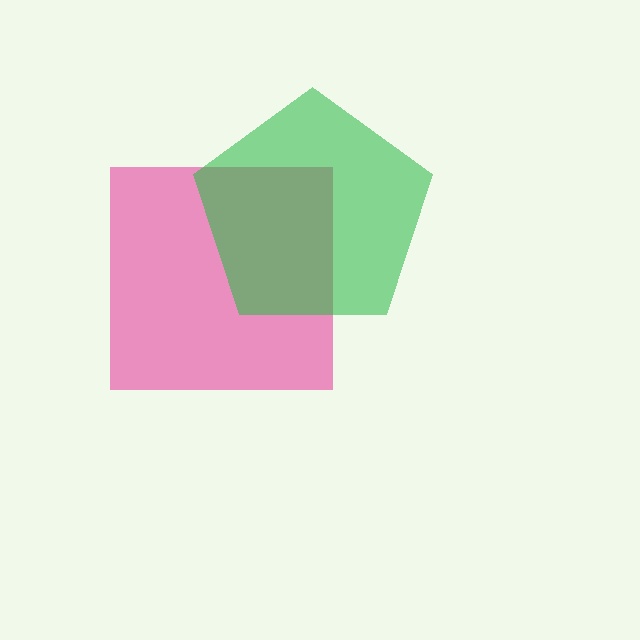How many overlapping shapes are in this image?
There are 2 overlapping shapes in the image.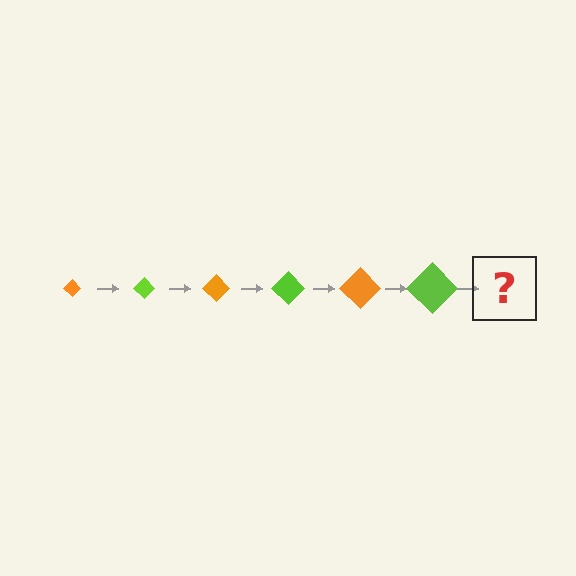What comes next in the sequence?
The next element should be an orange diamond, larger than the previous one.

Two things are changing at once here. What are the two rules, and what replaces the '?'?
The two rules are that the diamond grows larger each step and the color cycles through orange and lime. The '?' should be an orange diamond, larger than the previous one.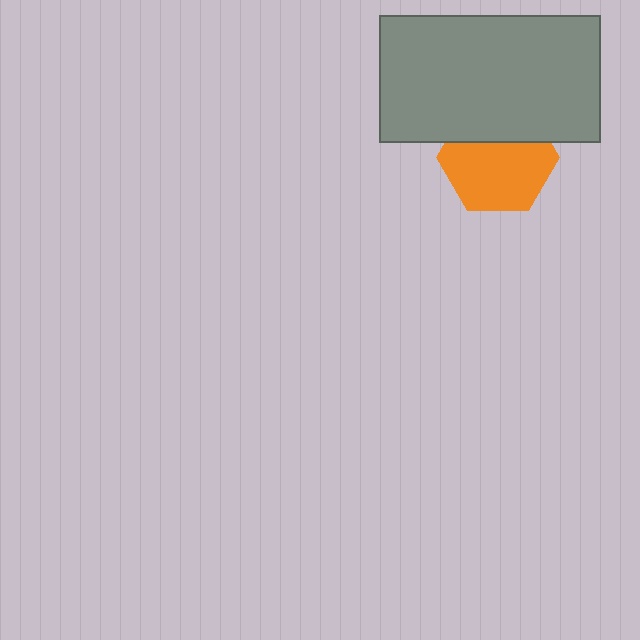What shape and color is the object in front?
The object in front is a gray rectangle.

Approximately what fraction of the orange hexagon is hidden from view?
Roughly 34% of the orange hexagon is hidden behind the gray rectangle.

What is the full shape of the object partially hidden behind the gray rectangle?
The partially hidden object is an orange hexagon.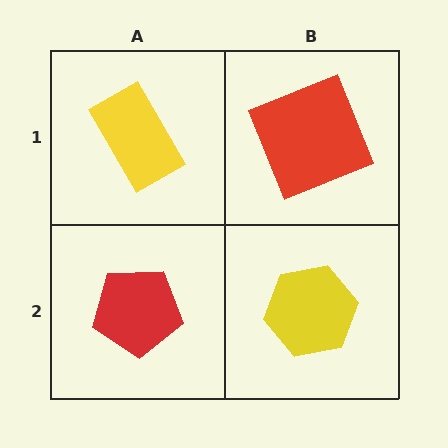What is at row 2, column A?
A red pentagon.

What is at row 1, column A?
A yellow rectangle.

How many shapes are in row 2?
2 shapes.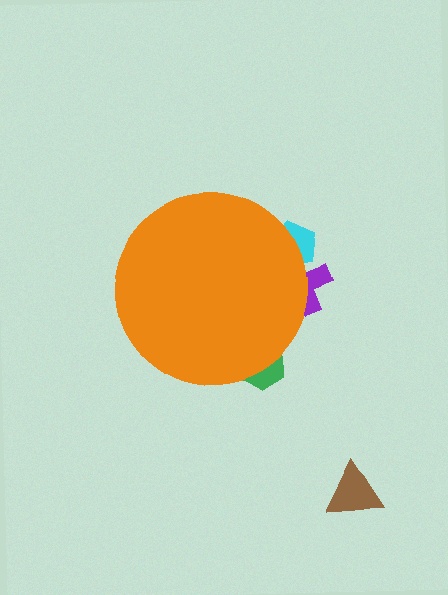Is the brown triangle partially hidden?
No, the brown triangle is fully visible.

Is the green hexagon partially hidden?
Yes, the green hexagon is partially hidden behind the orange circle.